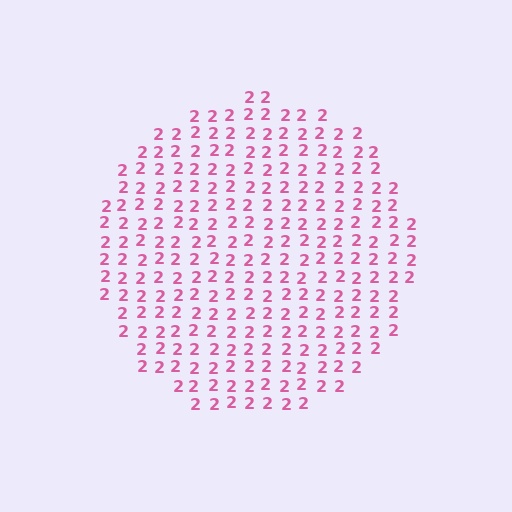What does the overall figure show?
The overall figure shows a circle.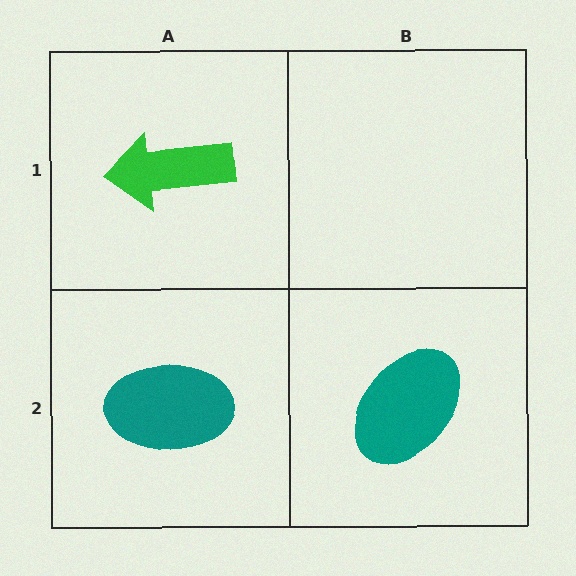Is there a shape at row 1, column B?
No, that cell is empty.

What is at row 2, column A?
A teal ellipse.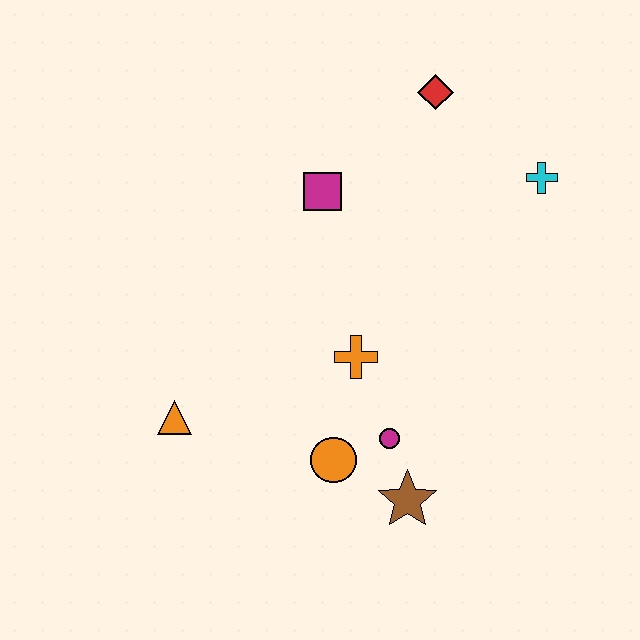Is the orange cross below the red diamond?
Yes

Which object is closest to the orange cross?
The magenta circle is closest to the orange cross.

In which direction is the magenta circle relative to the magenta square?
The magenta circle is below the magenta square.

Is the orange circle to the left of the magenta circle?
Yes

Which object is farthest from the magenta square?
The brown star is farthest from the magenta square.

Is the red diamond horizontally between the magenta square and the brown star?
No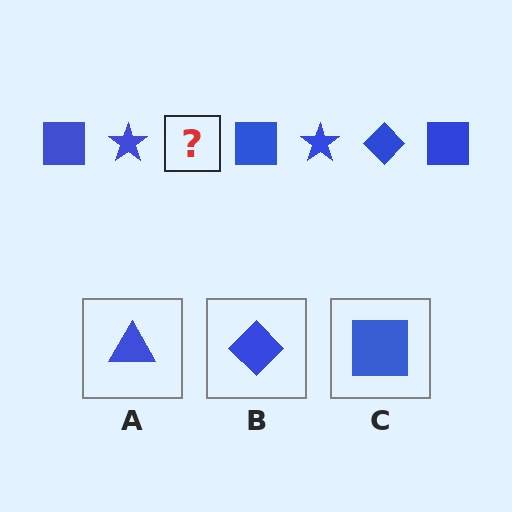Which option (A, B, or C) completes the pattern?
B.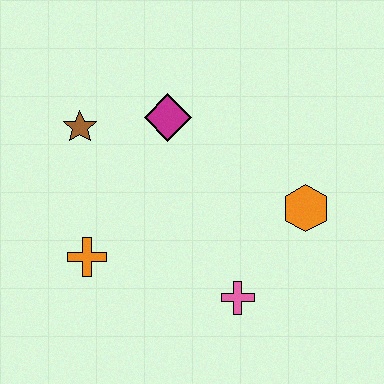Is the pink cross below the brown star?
Yes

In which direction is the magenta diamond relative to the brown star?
The magenta diamond is to the right of the brown star.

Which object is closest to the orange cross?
The brown star is closest to the orange cross.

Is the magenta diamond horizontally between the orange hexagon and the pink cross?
No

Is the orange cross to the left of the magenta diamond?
Yes